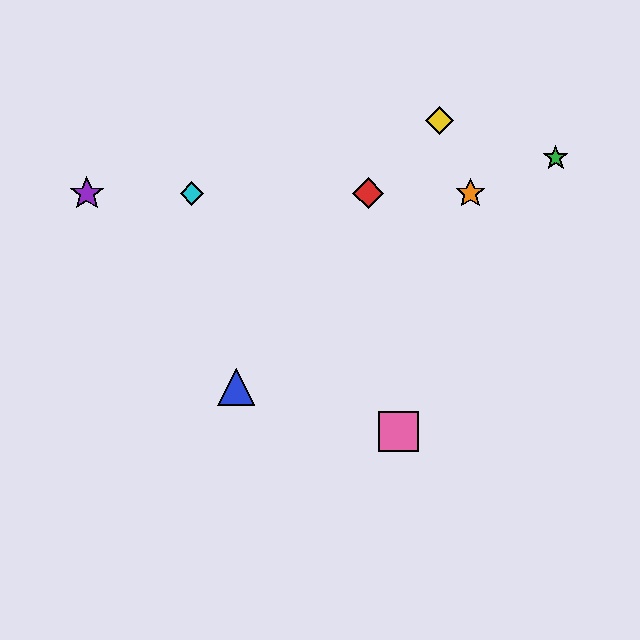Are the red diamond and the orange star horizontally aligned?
Yes, both are at y≈193.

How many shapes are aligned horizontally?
4 shapes (the red diamond, the purple star, the orange star, the cyan diamond) are aligned horizontally.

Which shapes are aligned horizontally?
The red diamond, the purple star, the orange star, the cyan diamond are aligned horizontally.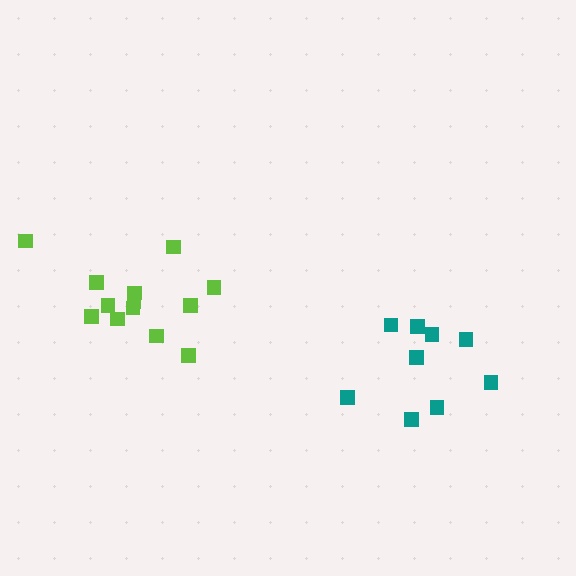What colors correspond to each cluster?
The clusters are colored: lime, teal.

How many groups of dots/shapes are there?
There are 2 groups.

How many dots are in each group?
Group 1: 13 dots, Group 2: 9 dots (22 total).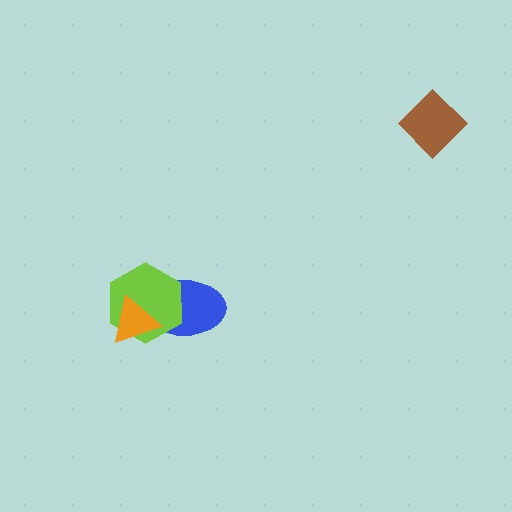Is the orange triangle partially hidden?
No, no other shape covers it.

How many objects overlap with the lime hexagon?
2 objects overlap with the lime hexagon.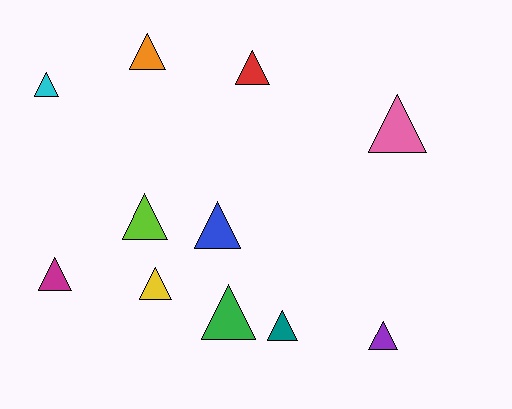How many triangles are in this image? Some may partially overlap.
There are 11 triangles.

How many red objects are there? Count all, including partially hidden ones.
There is 1 red object.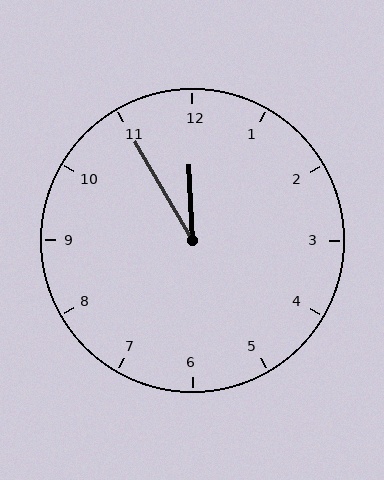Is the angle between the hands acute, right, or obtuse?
It is acute.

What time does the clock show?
11:55.